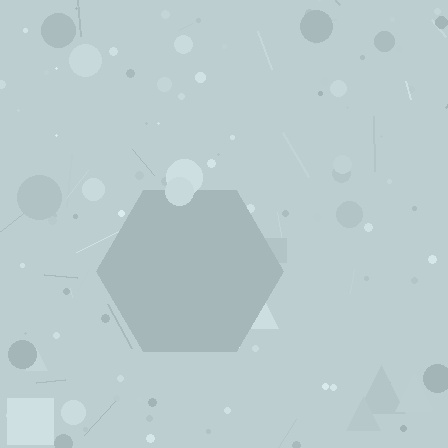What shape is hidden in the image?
A hexagon is hidden in the image.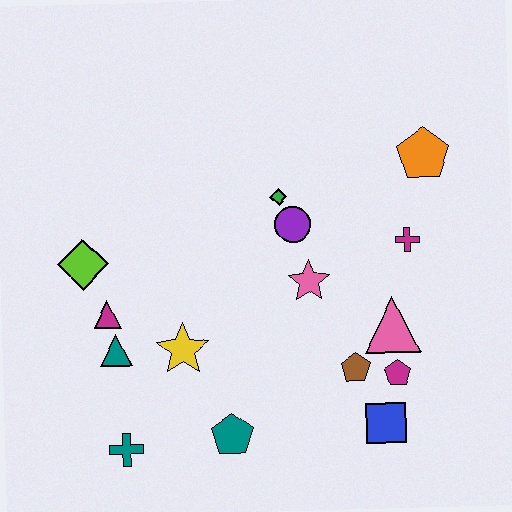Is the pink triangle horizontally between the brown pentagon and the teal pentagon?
No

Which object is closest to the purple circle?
The green diamond is closest to the purple circle.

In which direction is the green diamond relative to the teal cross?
The green diamond is above the teal cross.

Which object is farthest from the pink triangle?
The lime diamond is farthest from the pink triangle.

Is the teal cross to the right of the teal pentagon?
No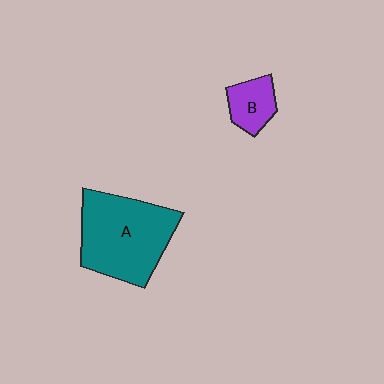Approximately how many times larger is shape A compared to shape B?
Approximately 3.1 times.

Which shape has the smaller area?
Shape B (purple).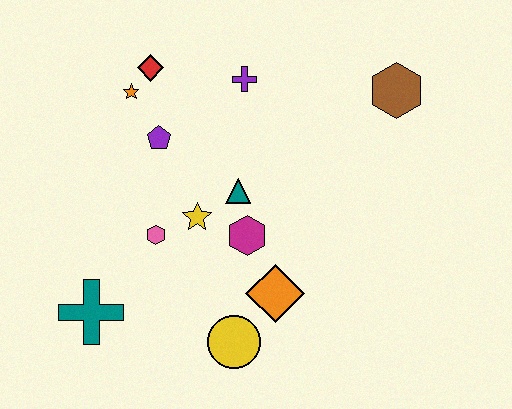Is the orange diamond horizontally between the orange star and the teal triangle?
No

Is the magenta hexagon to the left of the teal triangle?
No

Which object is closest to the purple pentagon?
The orange star is closest to the purple pentagon.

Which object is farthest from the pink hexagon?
The brown hexagon is farthest from the pink hexagon.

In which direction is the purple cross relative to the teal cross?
The purple cross is above the teal cross.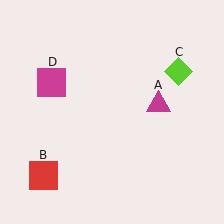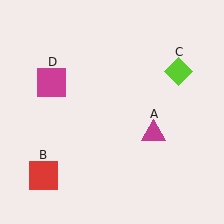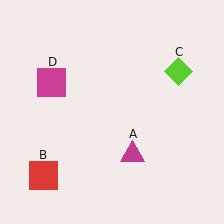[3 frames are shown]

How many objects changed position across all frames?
1 object changed position: magenta triangle (object A).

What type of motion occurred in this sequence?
The magenta triangle (object A) rotated clockwise around the center of the scene.